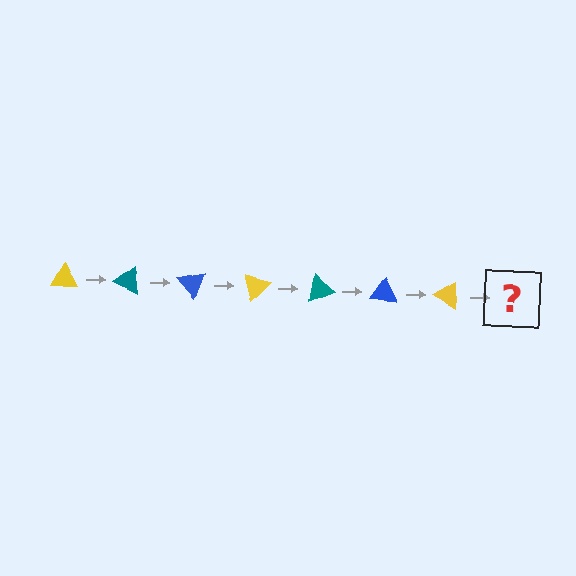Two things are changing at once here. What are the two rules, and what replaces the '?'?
The two rules are that it rotates 25 degrees each step and the color cycles through yellow, teal, and blue. The '?' should be a teal triangle, rotated 175 degrees from the start.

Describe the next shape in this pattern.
It should be a teal triangle, rotated 175 degrees from the start.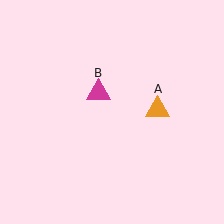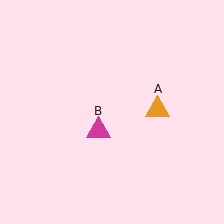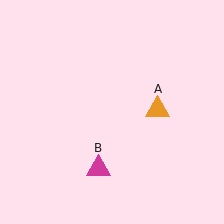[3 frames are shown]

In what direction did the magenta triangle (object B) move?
The magenta triangle (object B) moved down.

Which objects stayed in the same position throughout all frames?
Orange triangle (object A) remained stationary.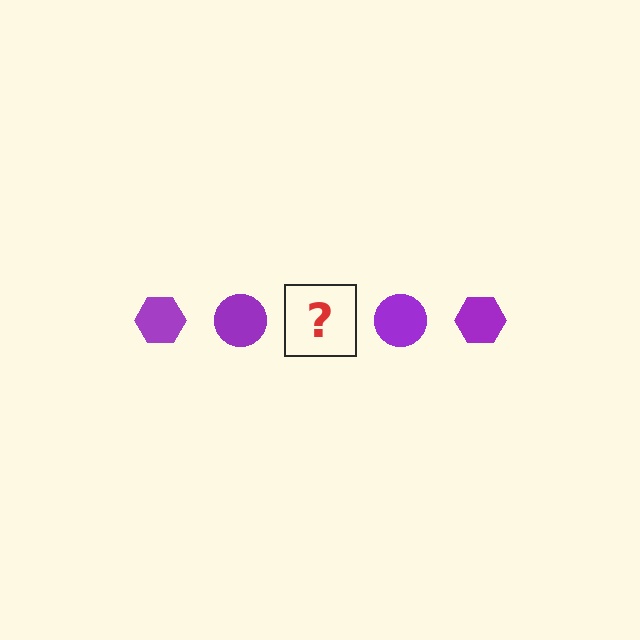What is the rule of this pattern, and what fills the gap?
The rule is that the pattern cycles through hexagon, circle shapes in purple. The gap should be filled with a purple hexagon.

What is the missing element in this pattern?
The missing element is a purple hexagon.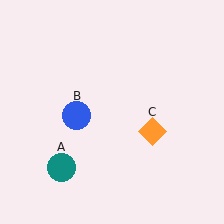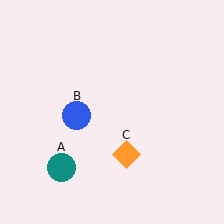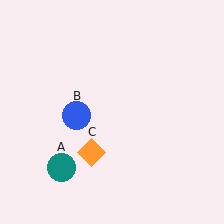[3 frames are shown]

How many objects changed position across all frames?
1 object changed position: orange diamond (object C).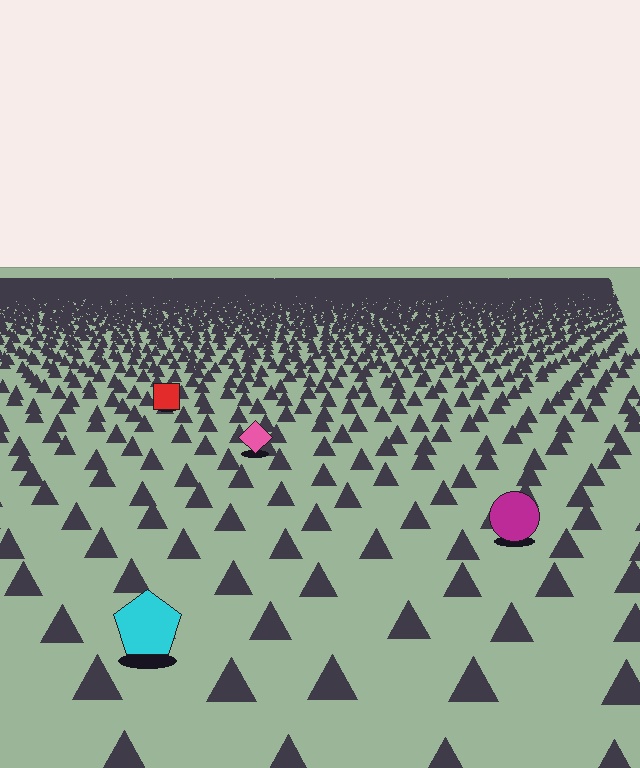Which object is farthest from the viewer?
The red square is farthest from the viewer. It appears smaller and the ground texture around it is denser.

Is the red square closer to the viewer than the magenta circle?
No. The magenta circle is closer — you can tell from the texture gradient: the ground texture is coarser near it.